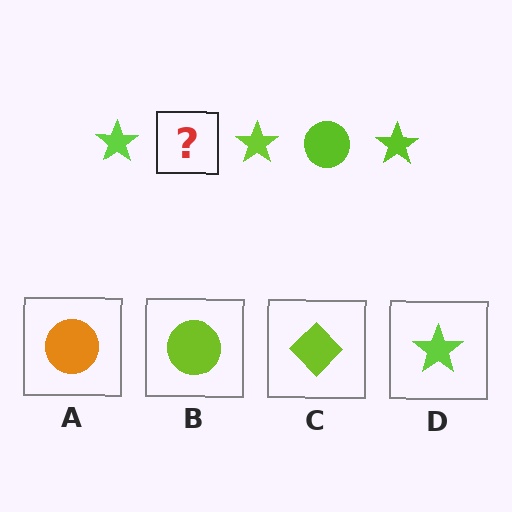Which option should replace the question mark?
Option B.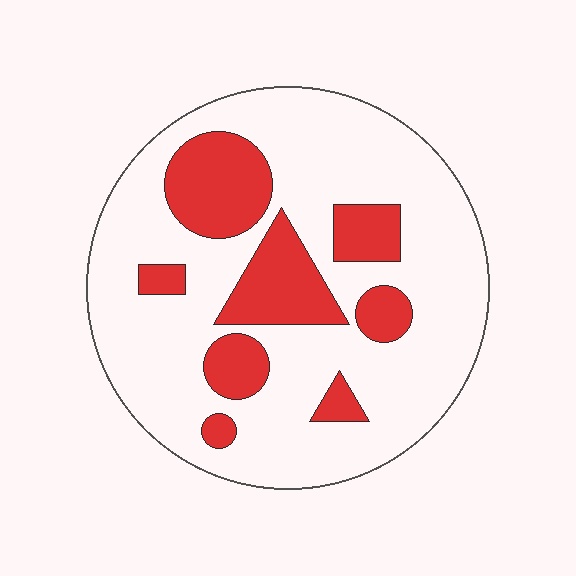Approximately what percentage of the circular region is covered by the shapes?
Approximately 25%.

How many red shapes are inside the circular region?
8.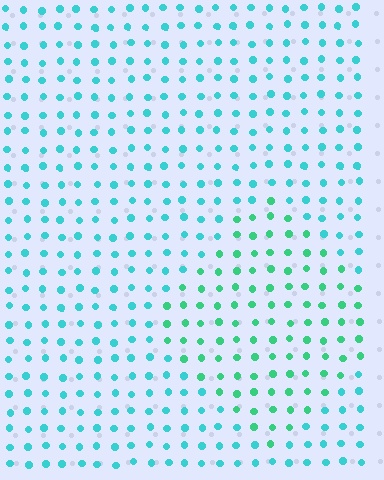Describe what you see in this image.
The image is filled with small cyan elements in a uniform arrangement. A diamond-shaped region is visible where the elements are tinted to a slightly different hue, forming a subtle color boundary.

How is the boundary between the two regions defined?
The boundary is defined purely by a slight shift in hue (about 32 degrees). Spacing, size, and orientation are identical on both sides.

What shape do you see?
I see a diamond.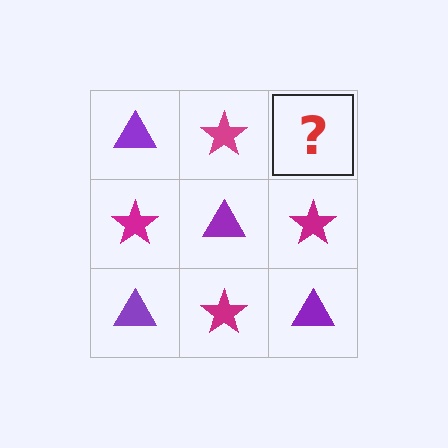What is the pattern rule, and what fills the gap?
The rule is that it alternates purple triangle and magenta star in a checkerboard pattern. The gap should be filled with a purple triangle.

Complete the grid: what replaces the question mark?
The question mark should be replaced with a purple triangle.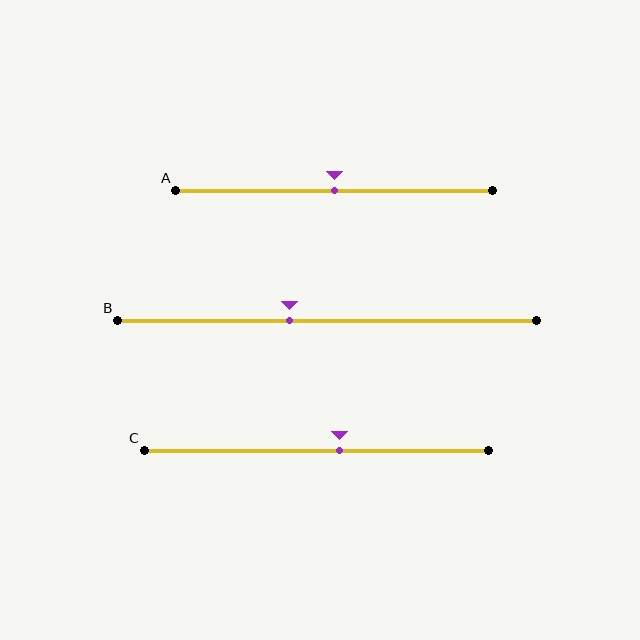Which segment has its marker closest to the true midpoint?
Segment A has its marker closest to the true midpoint.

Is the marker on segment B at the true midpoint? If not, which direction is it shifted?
No, the marker on segment B is shifted to the left by about 9% of the segment length.